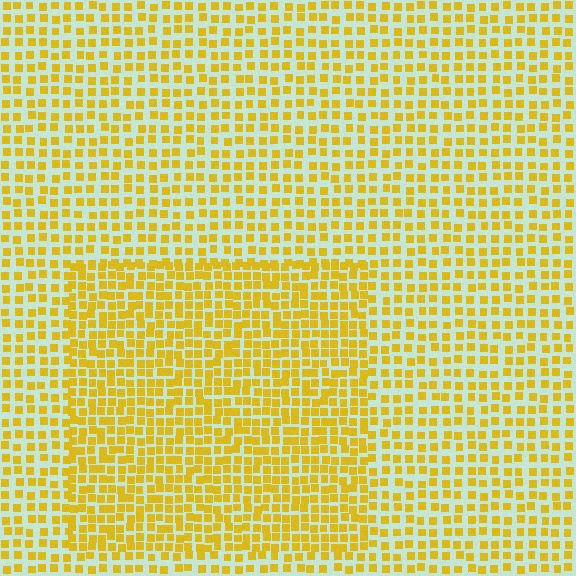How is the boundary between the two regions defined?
The boundary is defined by a change in element density (approximately 1.6x ratio). All elements are the same color, size, and shape.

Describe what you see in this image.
The image contains small yellow elements arranged at two different densities. A rectangle-shaped region is visible where the elements are more densely packed than the surrounding area.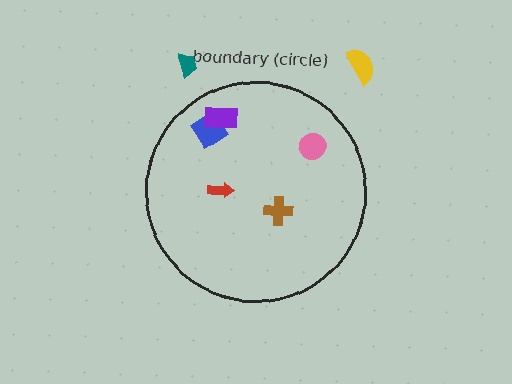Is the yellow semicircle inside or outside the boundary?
Outside.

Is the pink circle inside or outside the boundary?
Inside.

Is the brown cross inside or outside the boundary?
Inside.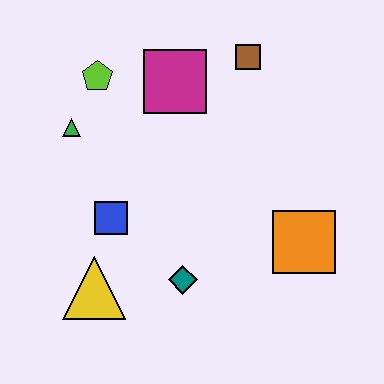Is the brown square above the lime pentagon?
Yes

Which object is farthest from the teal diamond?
The brown square is farthest from the teal diamond.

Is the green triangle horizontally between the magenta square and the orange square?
No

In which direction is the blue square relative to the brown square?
The blue square is below the brown square.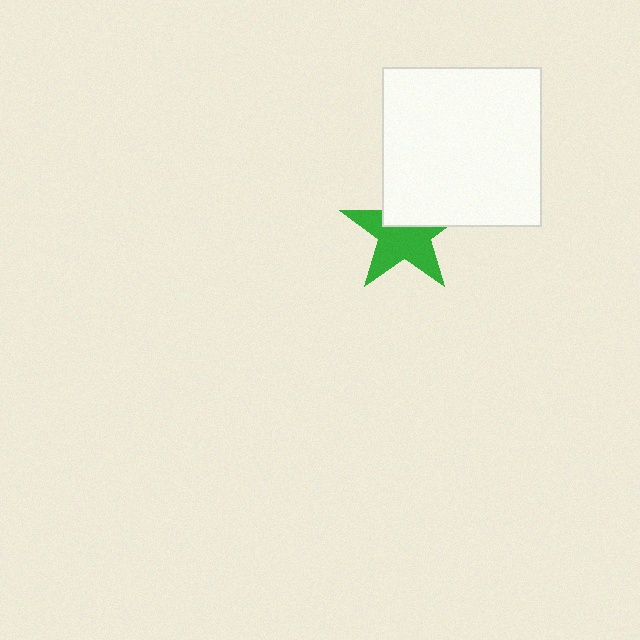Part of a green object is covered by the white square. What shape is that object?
It is a star.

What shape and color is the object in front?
The object in front is a white square.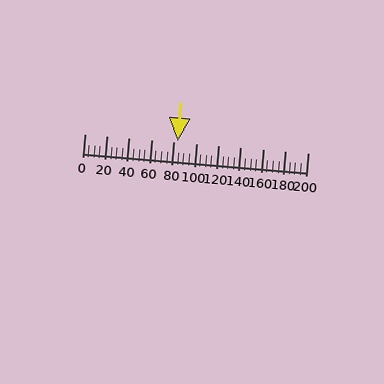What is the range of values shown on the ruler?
The ruler shows values from 0 to 200.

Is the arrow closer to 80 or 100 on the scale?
The arrow is closer to 80.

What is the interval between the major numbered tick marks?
The major tick marks are spaced 20 units apart.